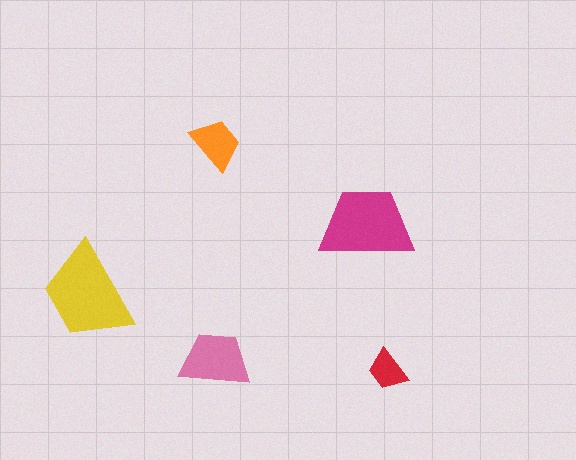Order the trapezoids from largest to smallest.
the yellow one, the magenta one, the pink one, the orange one, the red one.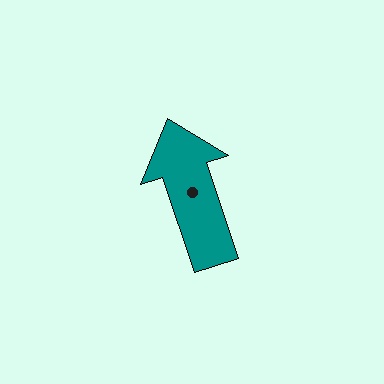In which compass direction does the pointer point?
North.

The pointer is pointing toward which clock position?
Roughly 11 o'clock.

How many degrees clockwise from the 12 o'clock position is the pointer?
Approximately 342 degrees.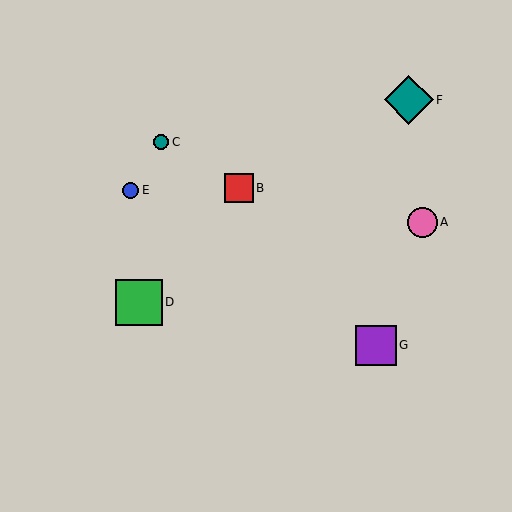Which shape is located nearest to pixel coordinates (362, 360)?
The purple square (labeled G) at (376, 345) is nearest to that location.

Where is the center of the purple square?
The center of the purple square is at (376, 345).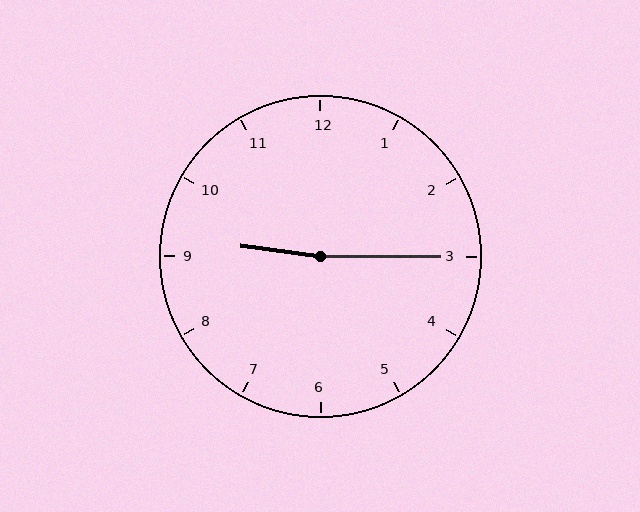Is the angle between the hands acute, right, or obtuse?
It is obtuse.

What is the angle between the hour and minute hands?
Approximately 172 degrees.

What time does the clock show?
9:15.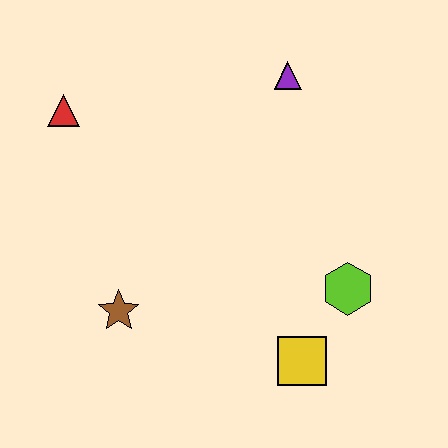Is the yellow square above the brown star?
No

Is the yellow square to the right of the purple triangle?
Yes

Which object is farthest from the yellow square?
The red triangle is farthest from the yellow square.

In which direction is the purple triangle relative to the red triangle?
The purple triangle is to the right of the red triangle.